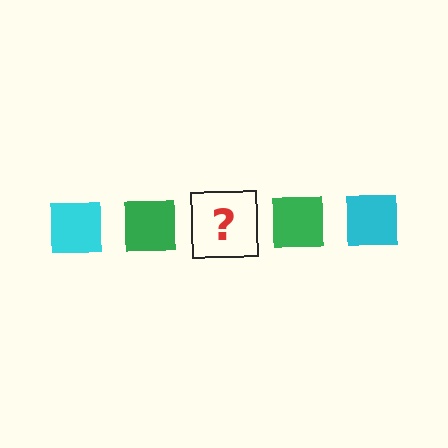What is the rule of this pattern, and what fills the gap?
The rule is that the pattern cycles through cyan, green squares. The gap should be filled with a cyan square.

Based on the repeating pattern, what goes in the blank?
The blank should be a cyan square.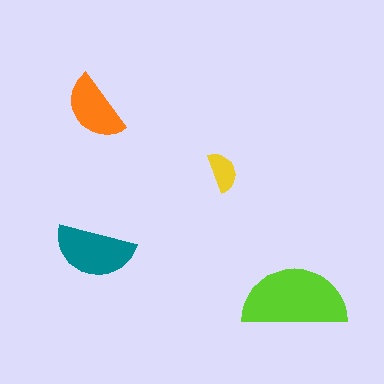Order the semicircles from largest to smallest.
the lime one, the teal one, the orange one, the yellow one.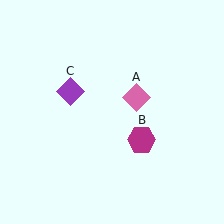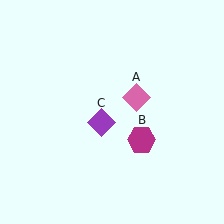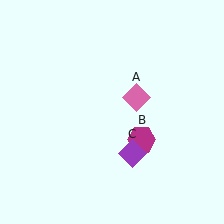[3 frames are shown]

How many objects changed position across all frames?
1 object changed position: purple diamond (object C).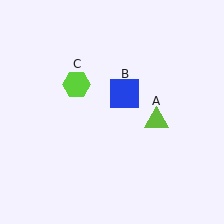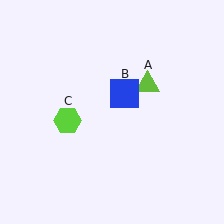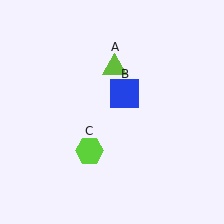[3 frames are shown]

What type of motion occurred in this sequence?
The lime triangle (object A), lime hexagon (object C) rotated counterclockwise around the center of the scene.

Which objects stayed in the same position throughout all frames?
Blue square (object B) remained stationary.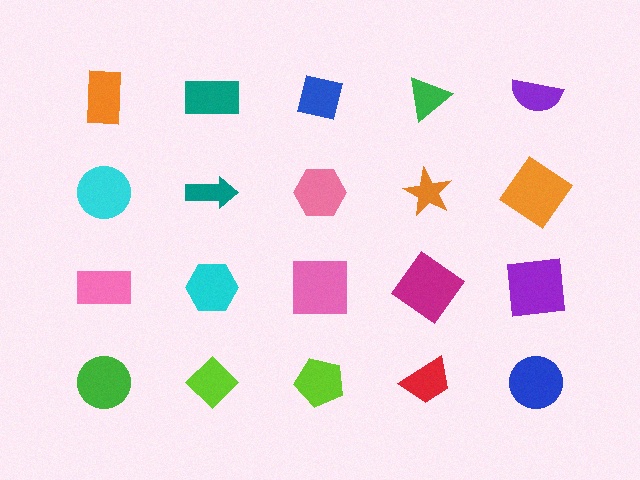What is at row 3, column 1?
A pink rectangle.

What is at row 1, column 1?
An orange rectangle.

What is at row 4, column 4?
A red trapezoid.